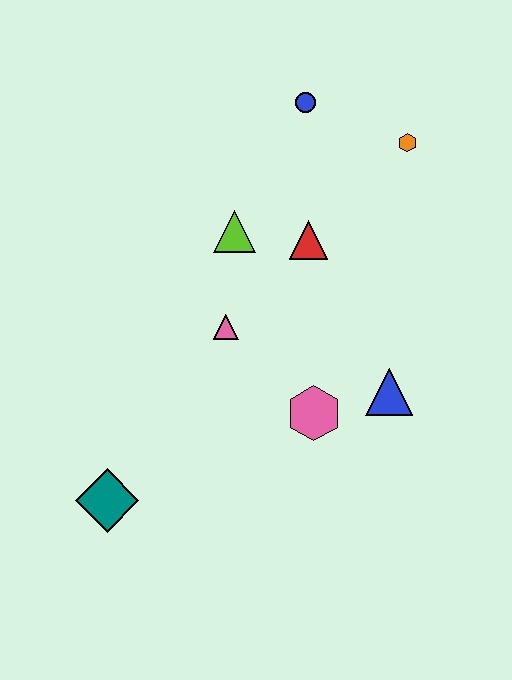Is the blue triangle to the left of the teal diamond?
No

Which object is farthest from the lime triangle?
The teal diamond is farthest from the lime triangle.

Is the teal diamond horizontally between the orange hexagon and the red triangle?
No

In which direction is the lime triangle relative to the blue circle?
The lime triangle is below the blue circle.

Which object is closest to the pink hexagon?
The blue triangle is closest to the pink hexagon.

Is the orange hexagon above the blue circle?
No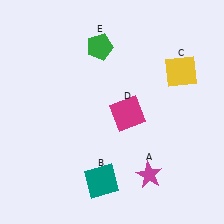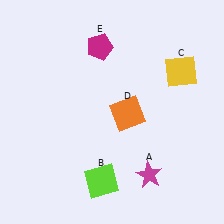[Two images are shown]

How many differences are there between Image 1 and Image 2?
There are 3 differences between the two images.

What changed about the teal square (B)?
In Image 1, B is teal. In Image 2, it changed to lime.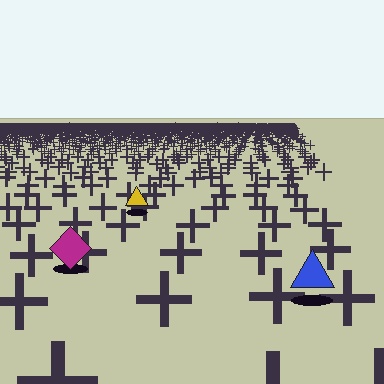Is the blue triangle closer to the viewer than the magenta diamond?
Yes. The blue triangle is closer — you can tell from the texture gradient: the ground texture is coarser near it.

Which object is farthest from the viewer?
The yellow triangle is farthest from the viewer. It appears smaller and the ground texture around it is denser.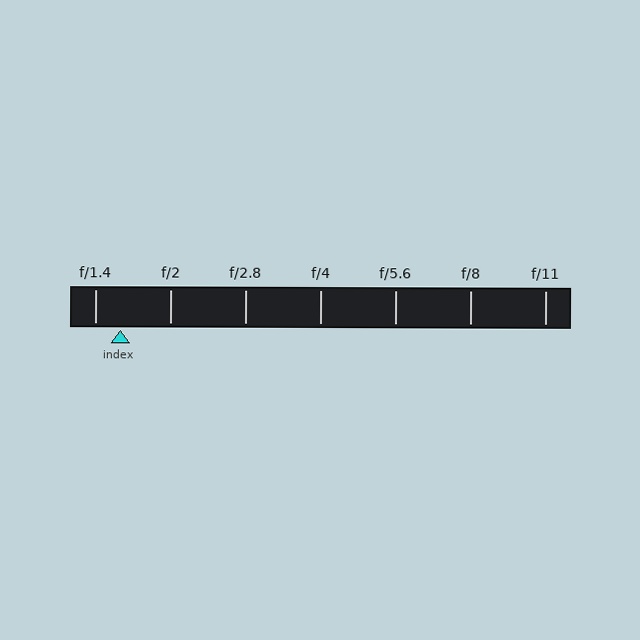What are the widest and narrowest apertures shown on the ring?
The widest aperture shown is f/1.4 and the narrowest is f/11.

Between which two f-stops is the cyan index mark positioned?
The index mark is between f/1.4 and f/2.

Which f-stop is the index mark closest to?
The index mark is closest to f/1.4.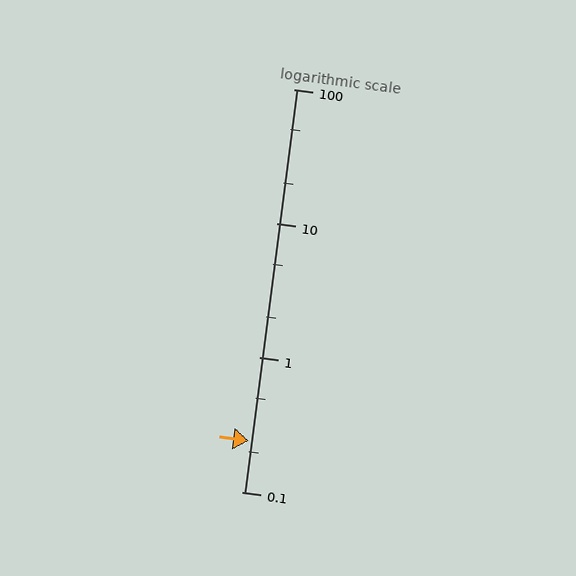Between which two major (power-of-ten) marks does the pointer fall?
The pointer is between 0.1 and 1.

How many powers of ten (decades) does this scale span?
The scale spans 3 decades, from 0.1 to 100.